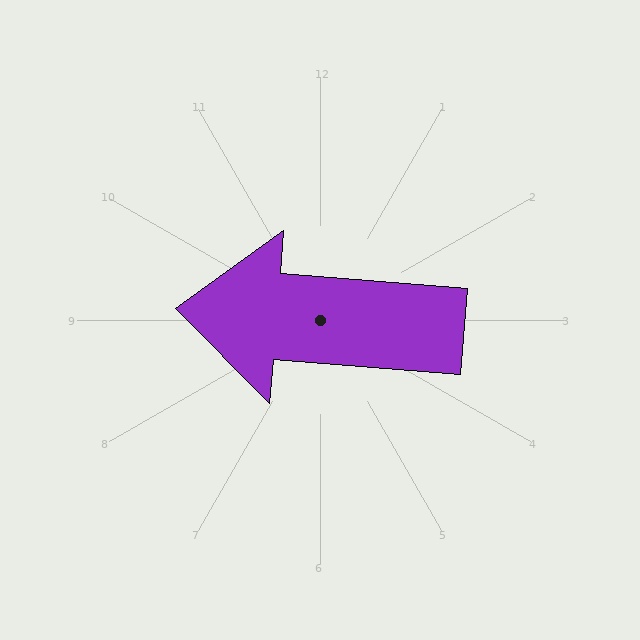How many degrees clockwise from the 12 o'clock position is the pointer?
Approximately 275 degrees.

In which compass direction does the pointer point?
West.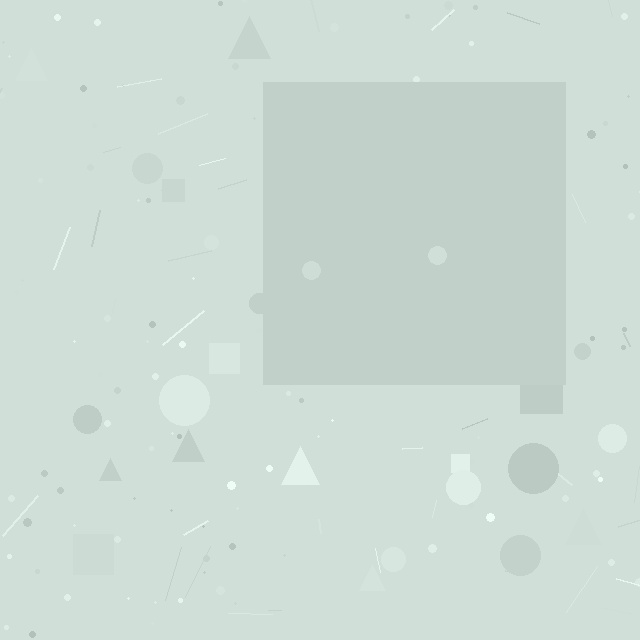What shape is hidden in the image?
A square is hidden in the image.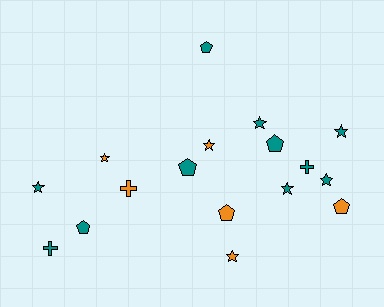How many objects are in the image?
There are 17 objects.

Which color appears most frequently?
Teal, with 11 objects.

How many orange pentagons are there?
There are 2 orange pentagons.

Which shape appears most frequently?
Star, with 8 objects.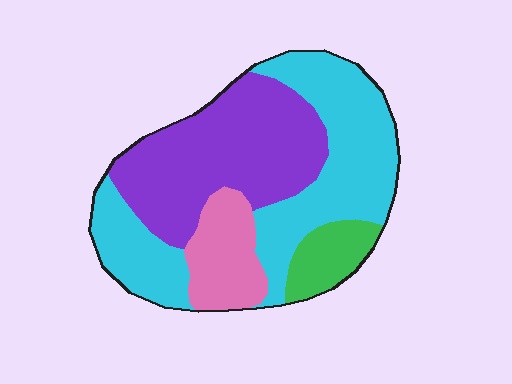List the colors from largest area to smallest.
From largest to smallest: cyan, purple, pink, green.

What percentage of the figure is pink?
Pink covers around 15% of the figure.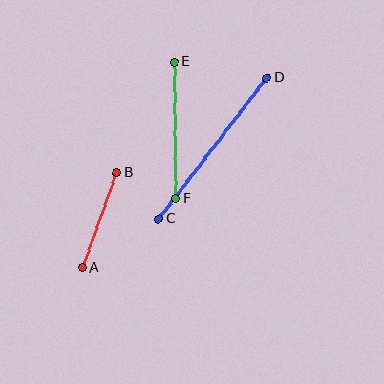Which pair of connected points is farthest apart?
Points C and D are farthest apart.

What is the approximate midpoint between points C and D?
The midpoint is at approximately (213, 148) pixels.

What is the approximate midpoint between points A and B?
The midpoint is at approximately (100, 220) pixels.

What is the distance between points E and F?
The distance is approximately 136 pixels.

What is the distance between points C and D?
The distance is approximately 177 pixels.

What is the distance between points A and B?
The distance is approximately 101 pixels.